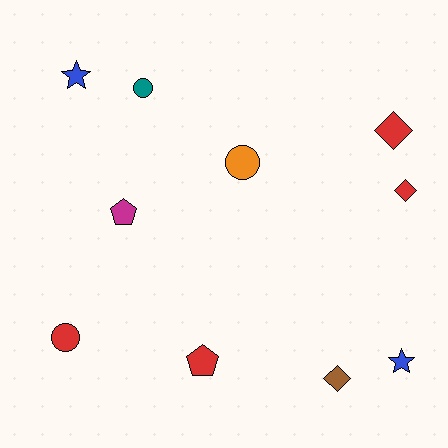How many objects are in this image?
There are 10 objects.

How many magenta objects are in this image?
There is 1 magenta object.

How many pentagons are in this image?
There are 2 pentagons.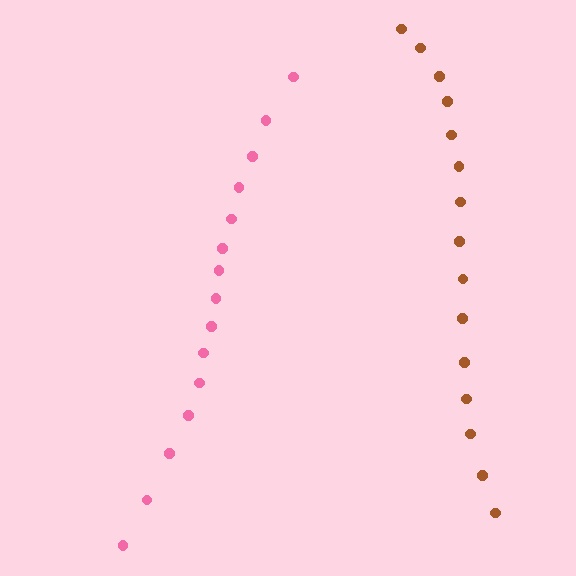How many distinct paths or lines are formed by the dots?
There are 2 distinct paths.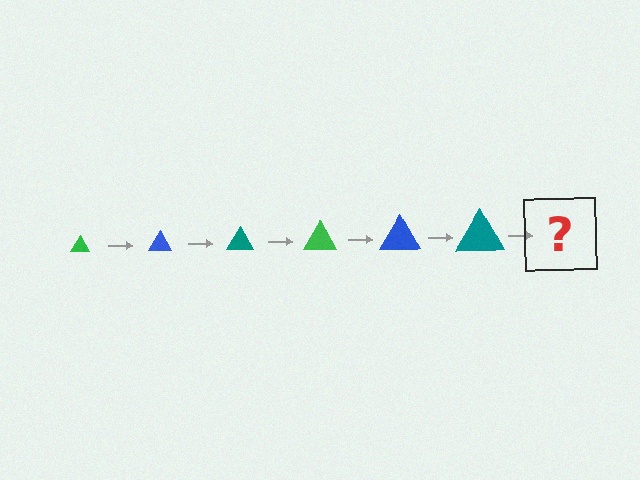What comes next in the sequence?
The next element should be a green triangle, larger than the previous one.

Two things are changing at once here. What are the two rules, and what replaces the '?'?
The two rules are that the triangle grows larger each step and the color cycles through green, blue, and teal. The '?' should be a green triangle, larger than the previous one.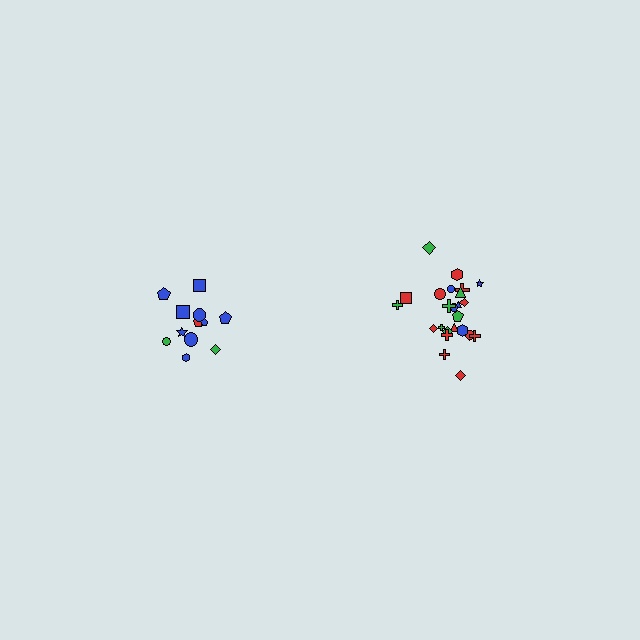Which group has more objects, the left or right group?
The right group.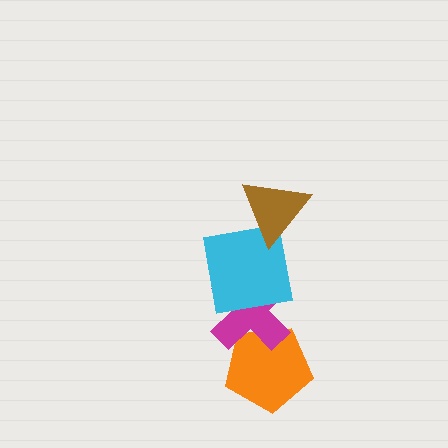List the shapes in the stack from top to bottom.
From top to bottom: the brown triangle, the cyan square, the magenta cross, the orange pentagon.